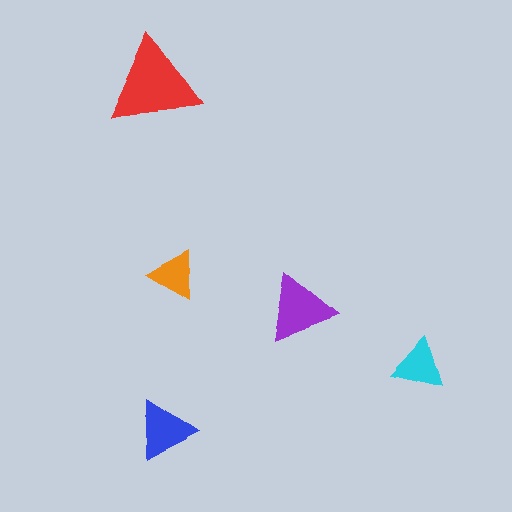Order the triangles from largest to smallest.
the red one, the purple one, the blue one, the cyan one, the orange one.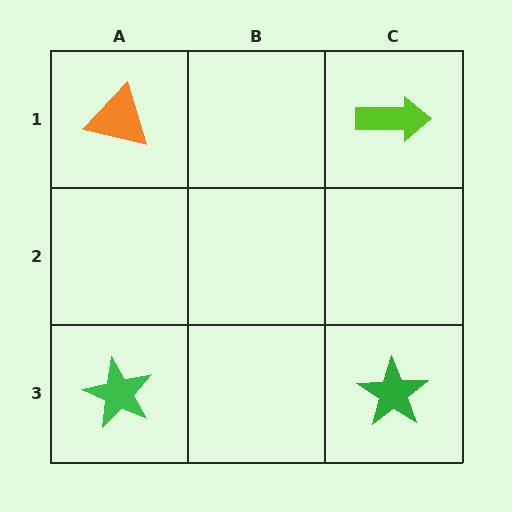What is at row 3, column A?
A green star.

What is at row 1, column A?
An orange triangle.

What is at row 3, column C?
A green star.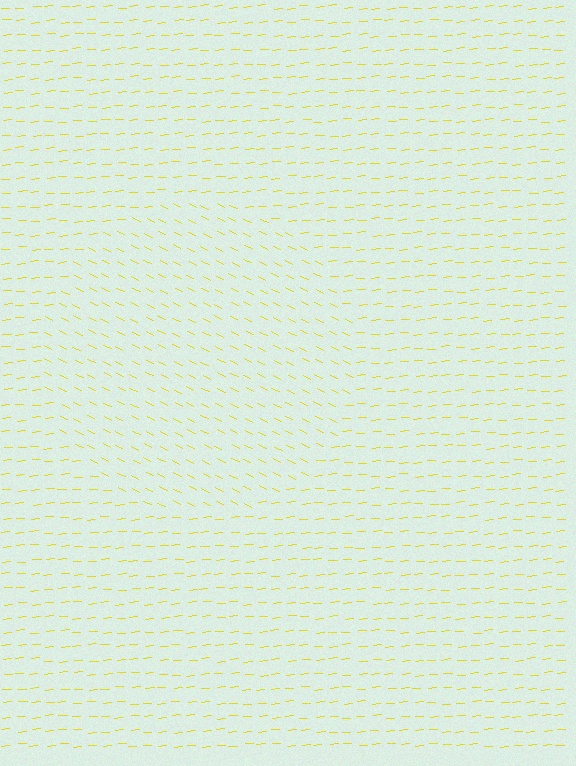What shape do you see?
I see a circle.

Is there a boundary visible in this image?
Yes, there is a texture boundary formed by a change in line orientation.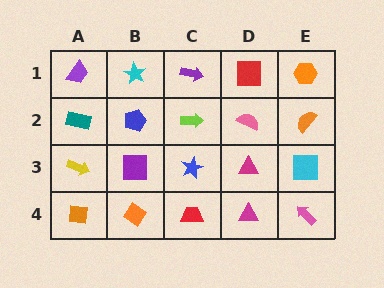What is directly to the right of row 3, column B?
A blue star.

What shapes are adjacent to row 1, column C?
A lime arrow (row 2, column C), a cyan star (row 1, column B), a red square (row 1, column D).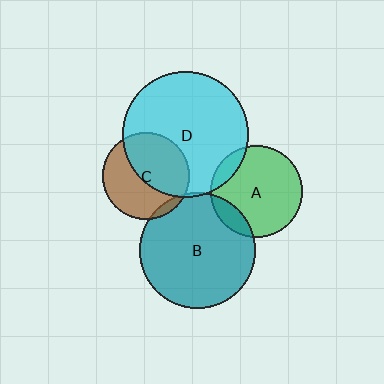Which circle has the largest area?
Circle D (cyan).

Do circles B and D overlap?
Yes.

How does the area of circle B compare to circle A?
Approximately 1.6 times.